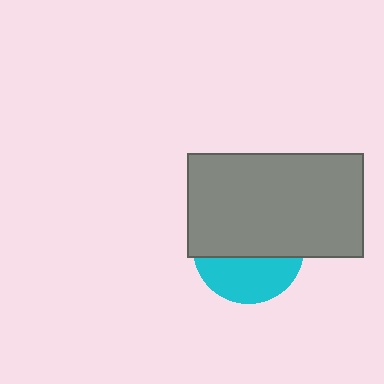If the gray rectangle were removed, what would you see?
You would see the complete cyan circle.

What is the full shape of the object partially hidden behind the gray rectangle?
The partially hidden object is a cyan circle.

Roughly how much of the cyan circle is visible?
A small part of it is visible (roughly 40%).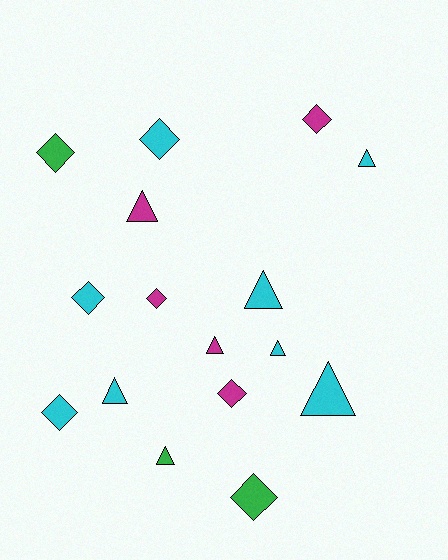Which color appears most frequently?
Cyan, with 8 objects.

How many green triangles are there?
There is 1 green triangle.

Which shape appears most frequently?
Diamond, with 8 objects.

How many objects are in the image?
There are 16 objects.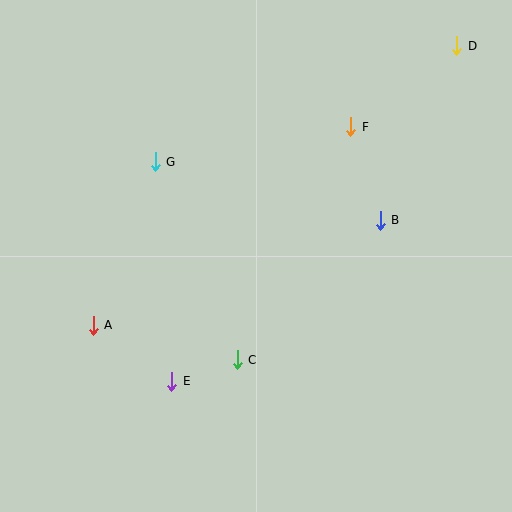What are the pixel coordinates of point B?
Point B is at (380, 220).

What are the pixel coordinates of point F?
Point F is at (351, 127).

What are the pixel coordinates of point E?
Point E is at (172, 381).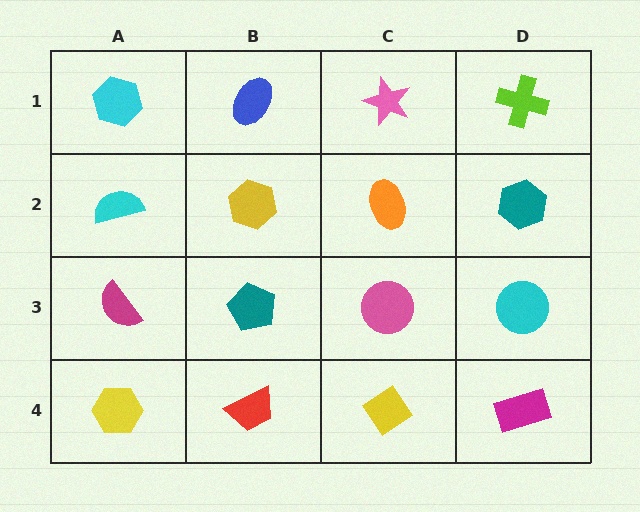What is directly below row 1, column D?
A teal hexagon.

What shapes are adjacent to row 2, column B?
A blue ellipse (row 1, column B), a teal pentagon (row 3, column B), a cyan semicircle (row 2, column A), an orange ellipse (row 2, column C).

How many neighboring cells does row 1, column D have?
2.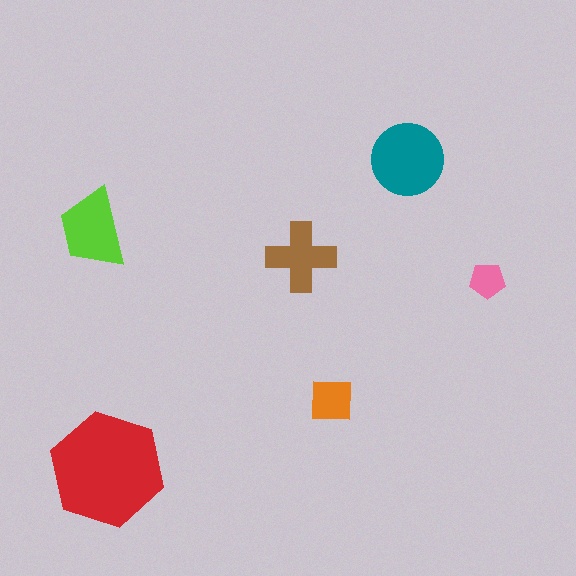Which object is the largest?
The red hexagon.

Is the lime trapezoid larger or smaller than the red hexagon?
Smaller.